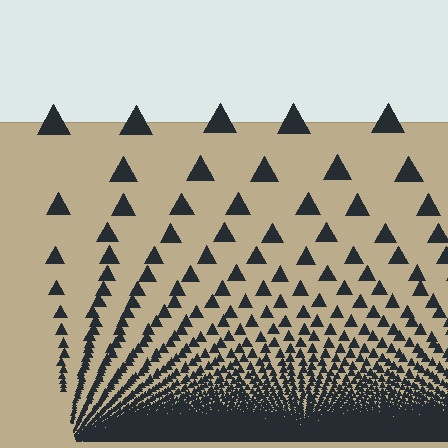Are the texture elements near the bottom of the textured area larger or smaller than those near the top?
Smaller. The gradient is inverted — elements near the bottom are smaller and denser.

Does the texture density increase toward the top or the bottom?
Density increases toward the bottom.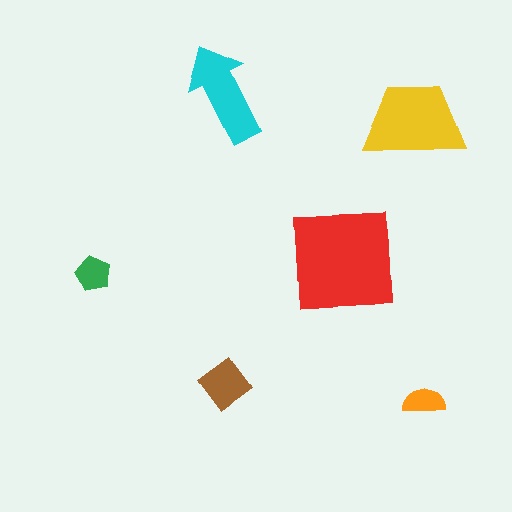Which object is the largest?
The red square.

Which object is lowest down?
The orange semicircle is bottommost.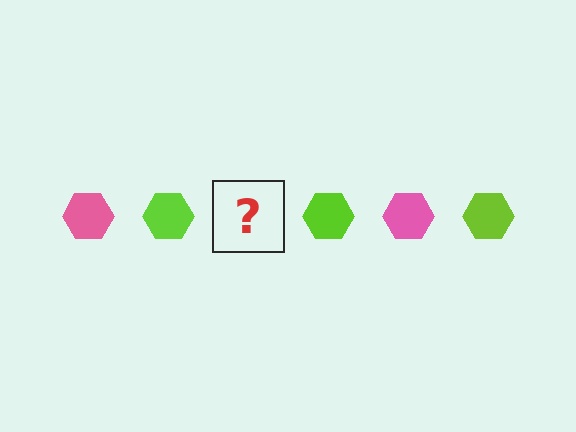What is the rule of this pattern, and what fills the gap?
The rule is that the pattern cycles through pink, lime hexagons. The gap should be filled with a pink hexagon.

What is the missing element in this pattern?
The missing element is a pink hexagon.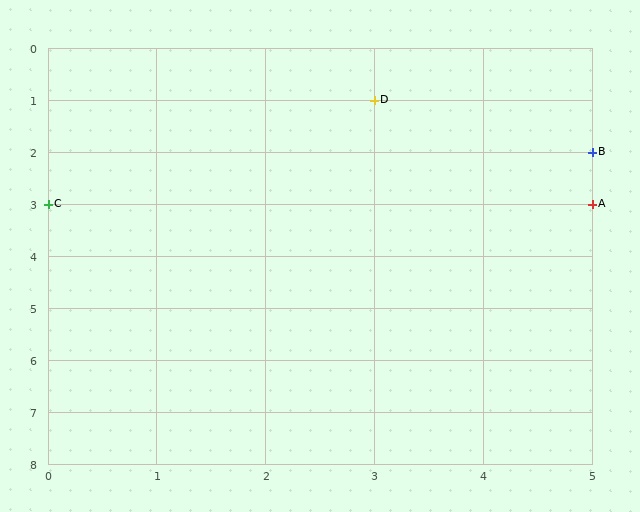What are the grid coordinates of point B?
Point B is at grid coordinates (5, 2).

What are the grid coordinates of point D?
Point D is at grid coordinates (3, 1).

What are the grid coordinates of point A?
Point A is at grid coordinates (5, 3).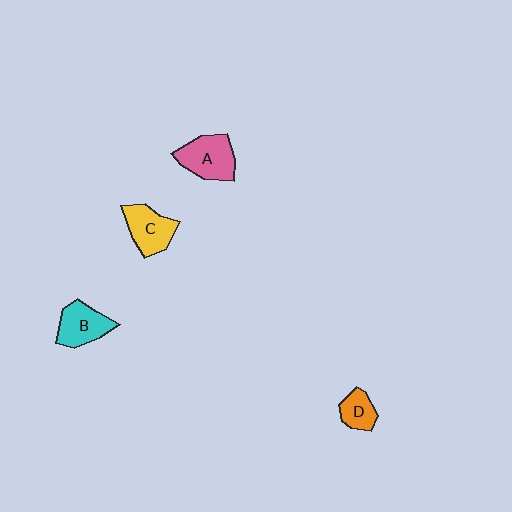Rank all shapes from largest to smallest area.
From largest to smallest: A (pink), C (yellow), B (cyan), D (orange).